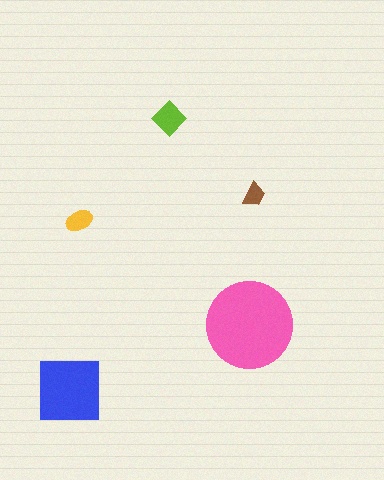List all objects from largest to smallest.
The pink circle, the blue square, the lime diamond, the yellow ellipse, the brown trapezoid.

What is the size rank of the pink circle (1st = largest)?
1st.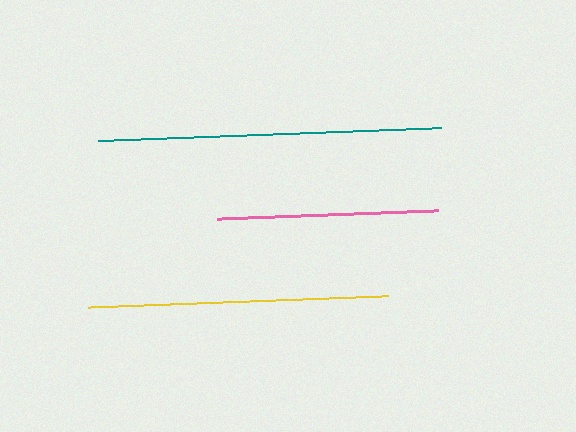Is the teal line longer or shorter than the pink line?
The teal line is longer than the pink line.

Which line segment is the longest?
The teal line is the longest at approximately 343 pixels.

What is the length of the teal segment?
The teal segment is approximately 343 pixels long.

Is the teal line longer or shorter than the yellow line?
The teal line is longer than the yellow line.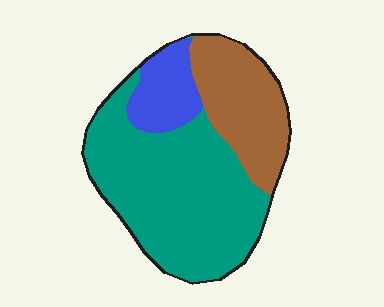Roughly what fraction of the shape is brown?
Brown covers around 25% of the shape.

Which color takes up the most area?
Teal, at roughly 60%.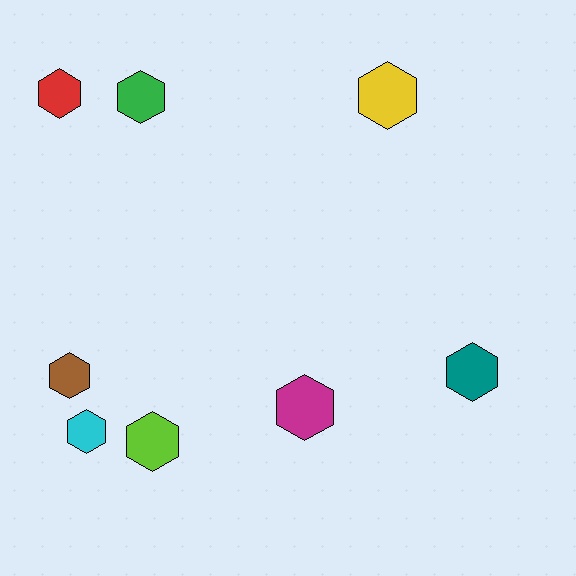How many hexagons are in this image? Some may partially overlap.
There are 8 hexagons.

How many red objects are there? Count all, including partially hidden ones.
There is 1 red object.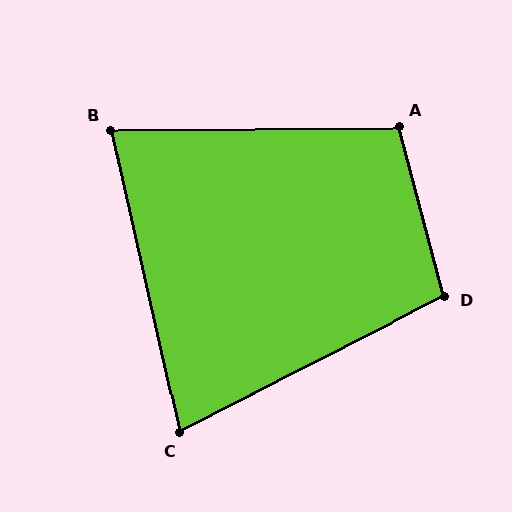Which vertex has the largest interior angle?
A, at approximately 104 degrees.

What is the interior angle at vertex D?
Approximately 102 degrees (obtuse).